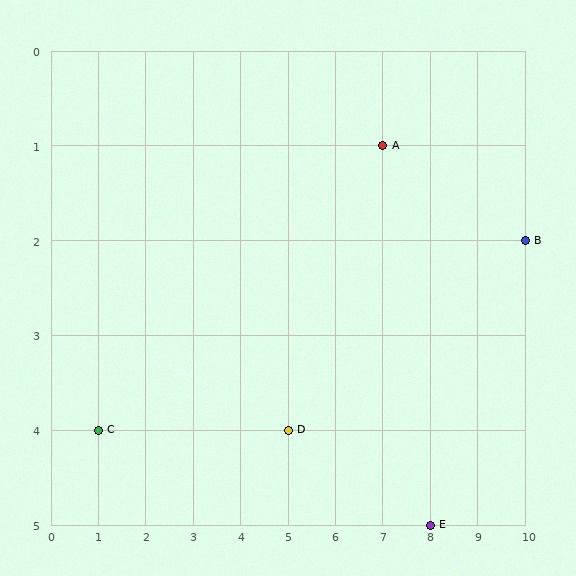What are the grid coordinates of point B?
Point B is at grid coordinates (10, 2).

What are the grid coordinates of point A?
Point A is at grid coordinates (7, 1).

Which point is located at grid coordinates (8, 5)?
Point E is at (8, 5).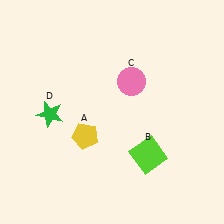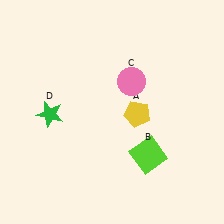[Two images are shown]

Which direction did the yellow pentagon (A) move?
The yellow pentagon (A) moved right.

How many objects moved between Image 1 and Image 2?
1 object moved between the two images.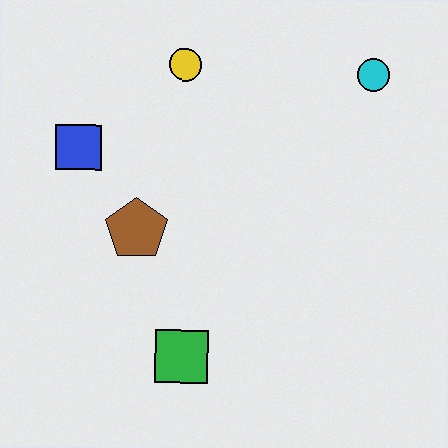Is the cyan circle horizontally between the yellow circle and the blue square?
No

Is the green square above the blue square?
No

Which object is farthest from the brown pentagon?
The cyan circle is farthest from the brown pentagon.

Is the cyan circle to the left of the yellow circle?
No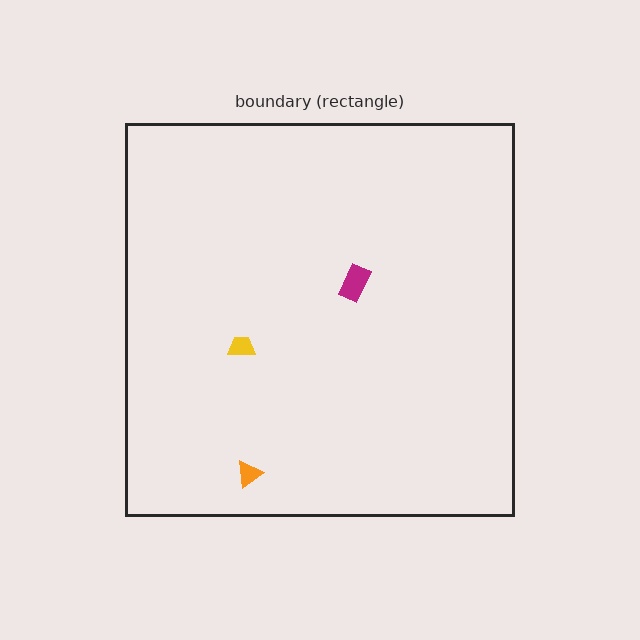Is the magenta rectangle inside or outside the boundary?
Inside.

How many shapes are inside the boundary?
3 inside, 0 outside.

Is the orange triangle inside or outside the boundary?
Inside.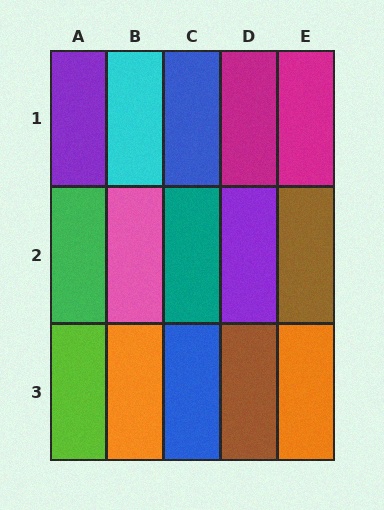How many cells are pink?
1 cell is pink.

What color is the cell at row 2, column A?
Green.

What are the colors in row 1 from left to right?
Purple, cyan, blue, magenta, magenta.